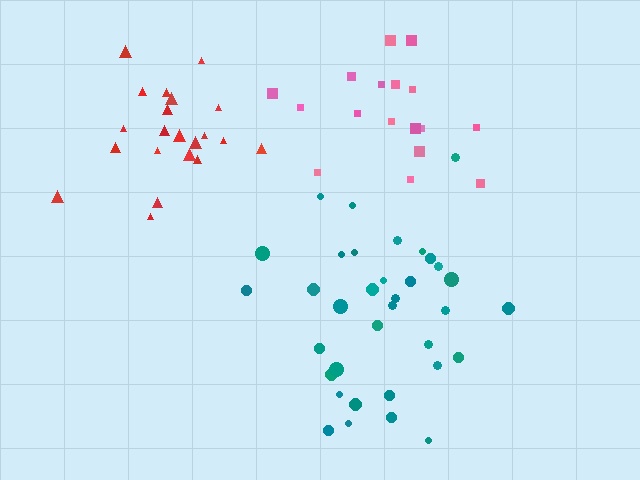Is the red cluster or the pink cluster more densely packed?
Red.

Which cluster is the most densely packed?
Red.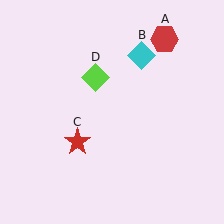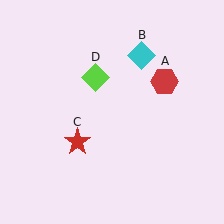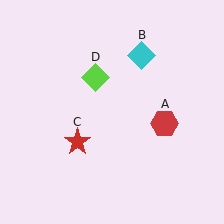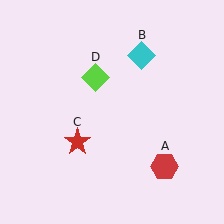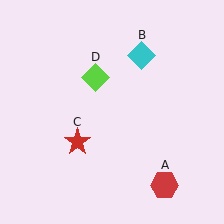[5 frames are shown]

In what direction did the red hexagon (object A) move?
The red hexagon (object A) moved down.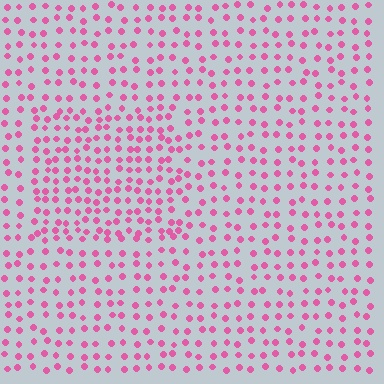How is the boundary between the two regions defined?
The boundary is defined by a change in element density (approximately 1.6x ratio). All elements are the same color, size, and shape.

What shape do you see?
I see a rectangle.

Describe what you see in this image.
The image contains small pink elements arranged at two different densities. A rectangle-shaped region is visible where the elements are more densely packed than the surrounding area.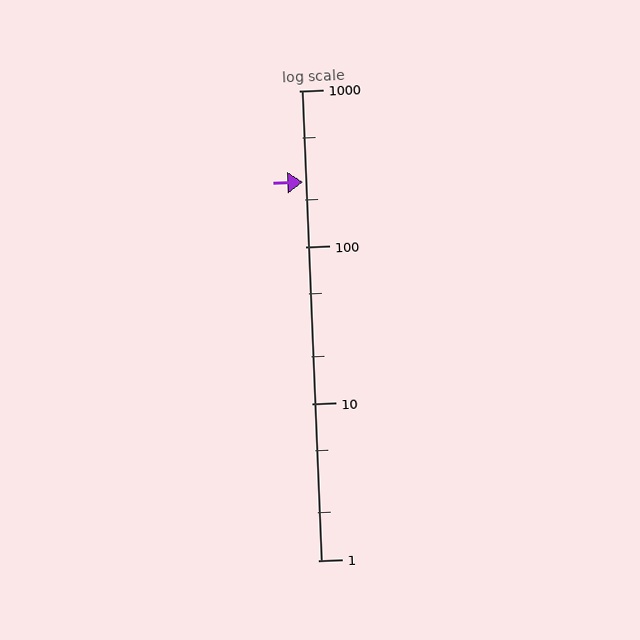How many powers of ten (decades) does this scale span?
The scale spans 3 decades, from 1 to 1000.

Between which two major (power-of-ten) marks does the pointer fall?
The pointer is between 100 and 1000.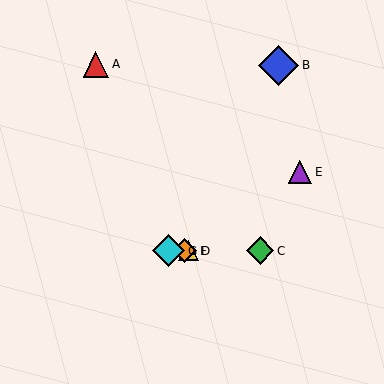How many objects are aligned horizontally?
4 objects (C, D, F, G) are aligned horizontally.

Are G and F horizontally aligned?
Yes, both are at y≈251.